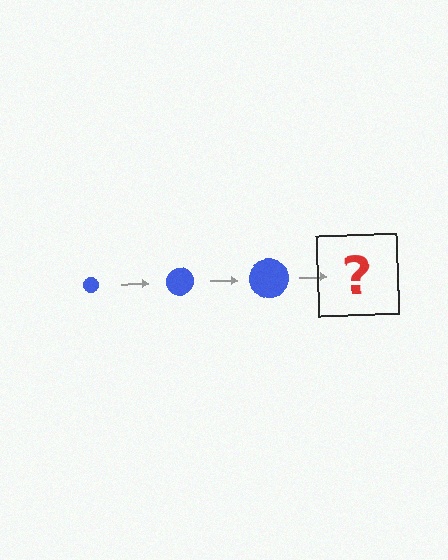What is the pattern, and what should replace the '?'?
The pattern is that the circle gets progressively larger each step. The '?' should be a blue circle, larger than the previous one.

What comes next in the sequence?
The next element should be a blue circle, larger than the previous one.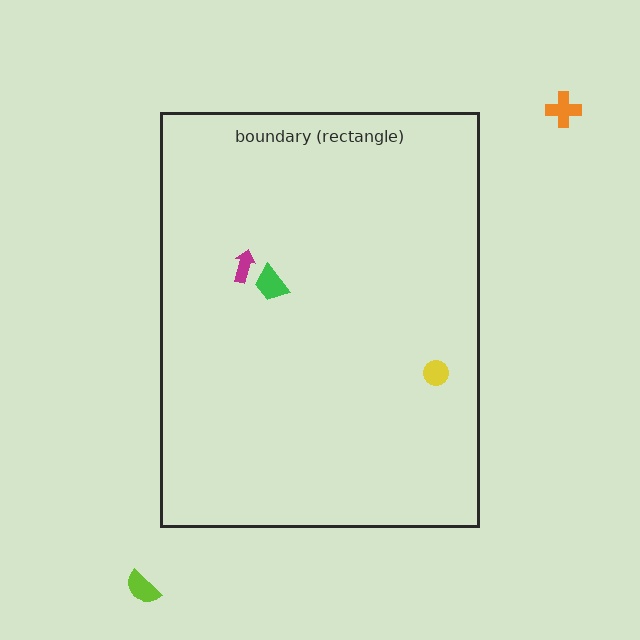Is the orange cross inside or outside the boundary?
Outside.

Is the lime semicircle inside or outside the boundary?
Outside.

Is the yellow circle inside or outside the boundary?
Inside.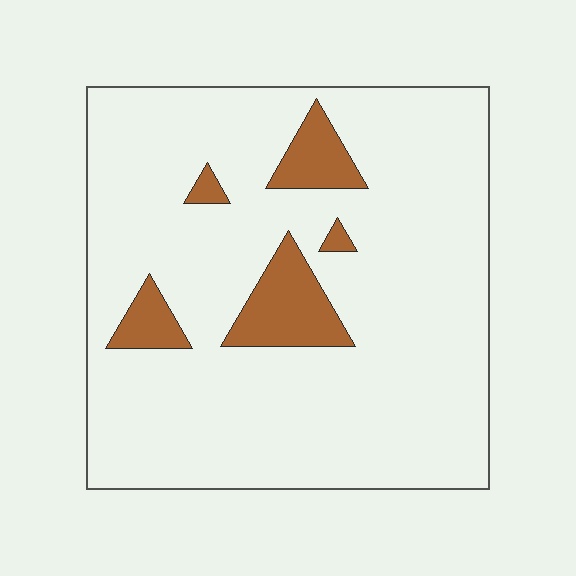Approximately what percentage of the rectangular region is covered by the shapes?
Approximately 10%.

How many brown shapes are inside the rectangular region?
5.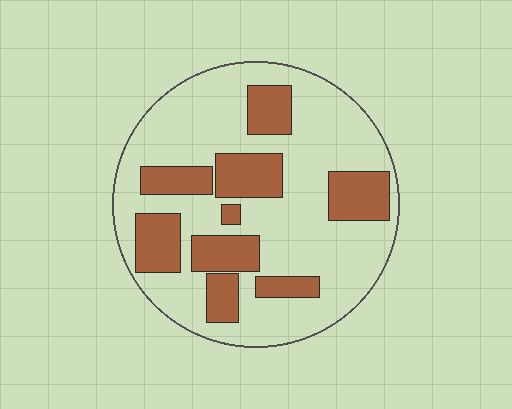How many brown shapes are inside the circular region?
9.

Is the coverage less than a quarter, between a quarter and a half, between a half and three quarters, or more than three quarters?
Between a quarter and a half.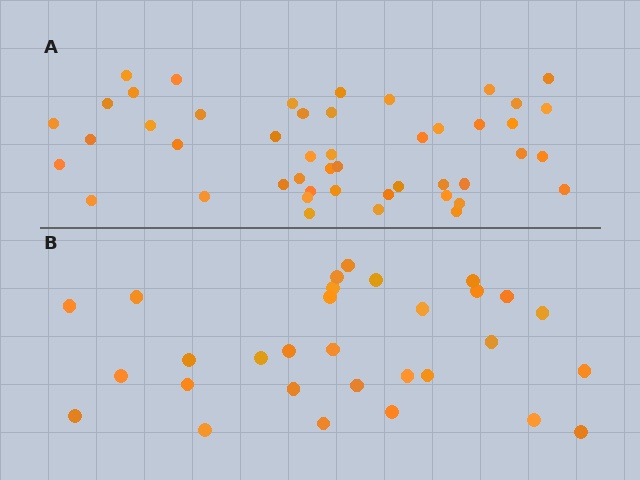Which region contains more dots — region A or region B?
Region A (the top region) has more dots.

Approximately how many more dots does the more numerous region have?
Region A has approximately 15 more dots than region B.